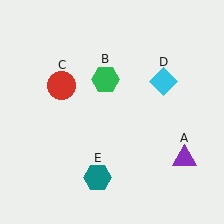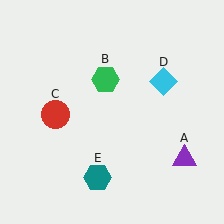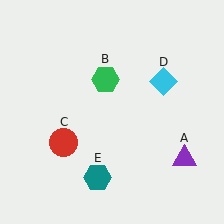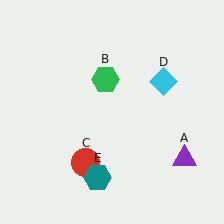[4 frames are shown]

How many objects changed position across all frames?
1 object changed position: red circle (object C).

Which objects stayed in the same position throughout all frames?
Purple triangle (object A) and green hexagon (object B) and cyan diamond (object D) and teal hexagon (object E) remained stationary.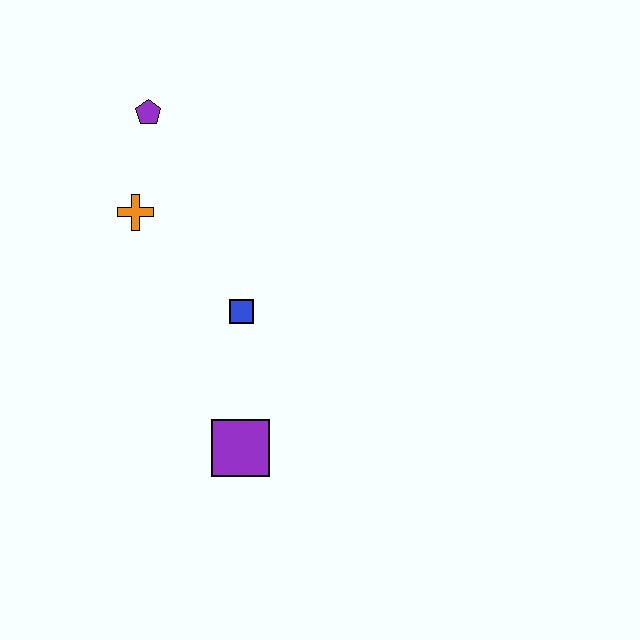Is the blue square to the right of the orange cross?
Yes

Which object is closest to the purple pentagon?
The orange cross is closest to the purple pentagon.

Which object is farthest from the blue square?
The purple pentagon is farthest from the blue square.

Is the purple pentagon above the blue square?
Yes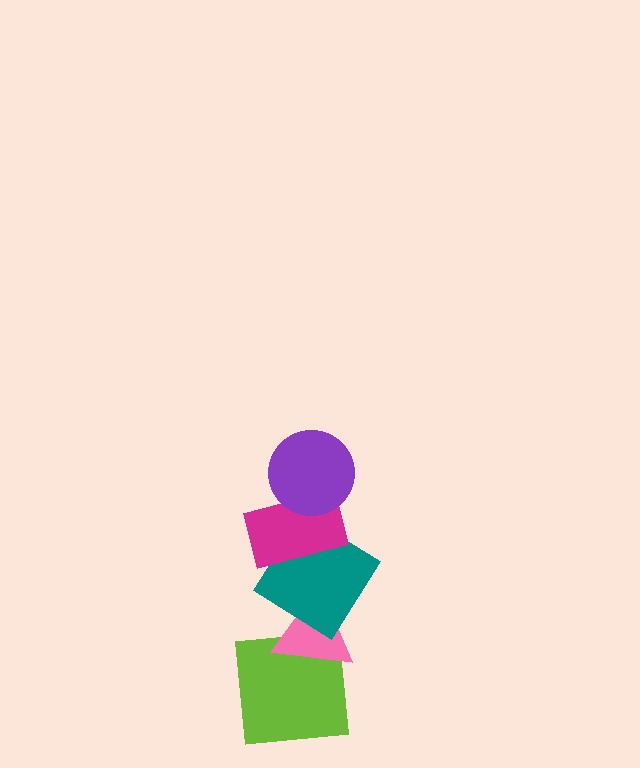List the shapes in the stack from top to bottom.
From top to bottom: the purple circle, the magenta rectangle, the teal diamond, the pink triangle, the lime square.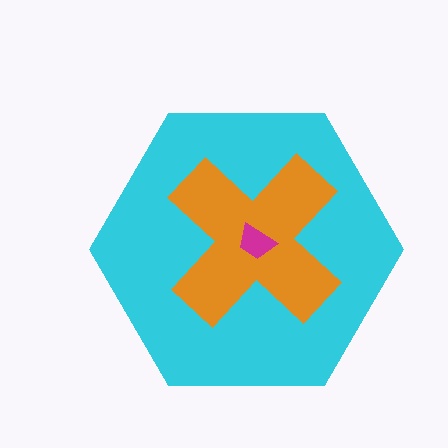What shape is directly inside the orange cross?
The magenta trapezoid.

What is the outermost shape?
The cyan hexagon.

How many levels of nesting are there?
3.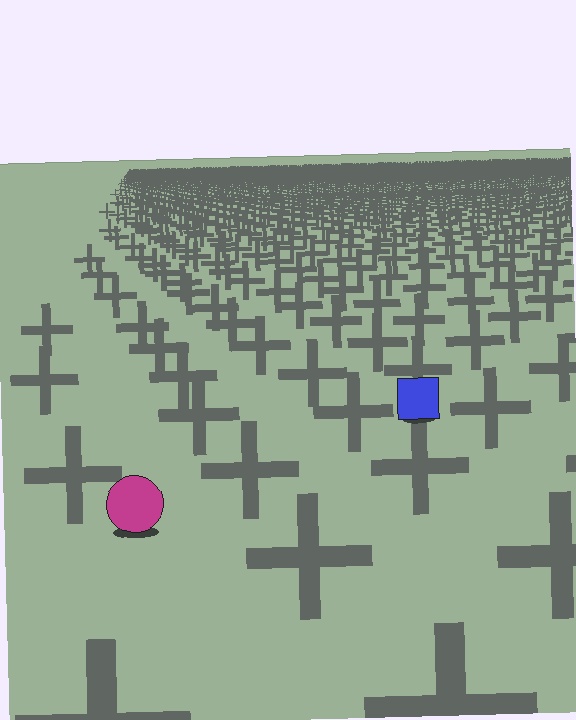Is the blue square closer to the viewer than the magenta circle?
No. The magenta circle is closer — you can tell from the texture gradient: the ground texture is coarser near it.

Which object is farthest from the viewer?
The blue square is farthest from the viewer. It appears smaller and the ground texture around it is denser.